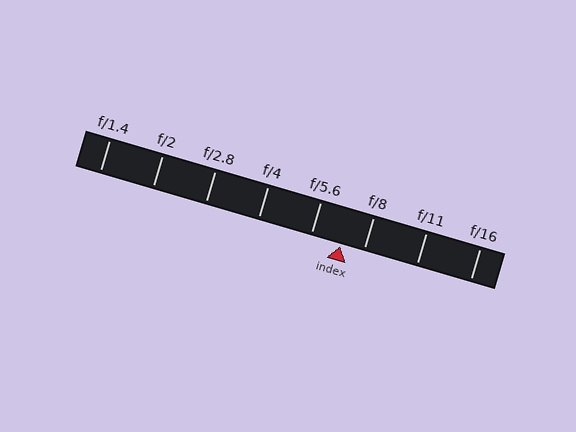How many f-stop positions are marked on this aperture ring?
There are 8 f-stop positions marked.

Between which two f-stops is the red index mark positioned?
The index mark is between f/5.6 and f/8.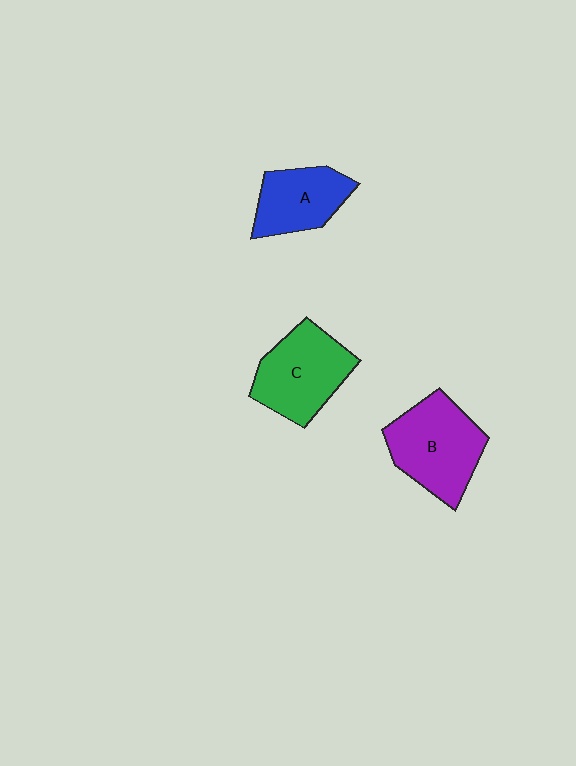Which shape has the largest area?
Shape B (purple).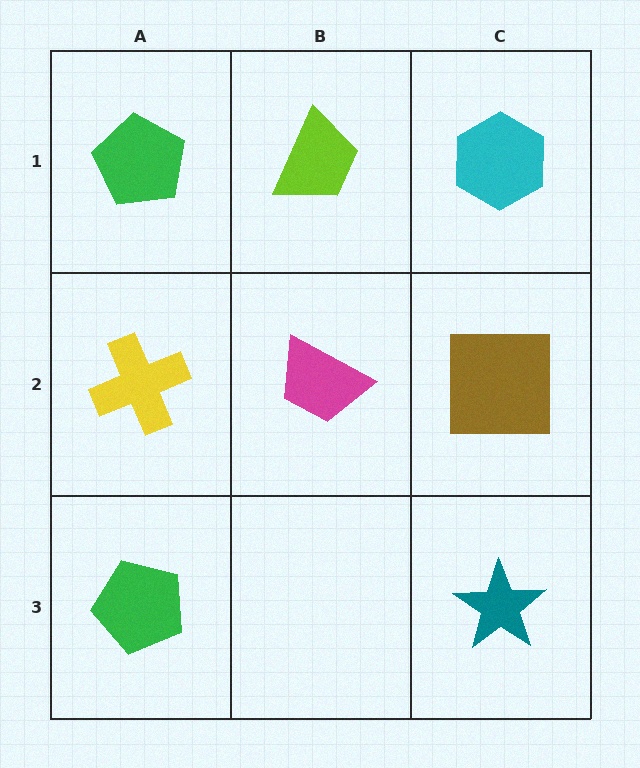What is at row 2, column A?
A yellow cross.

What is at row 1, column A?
A green pentagon.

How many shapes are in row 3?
2 shapes.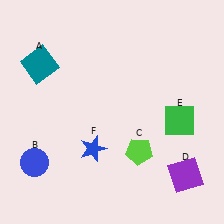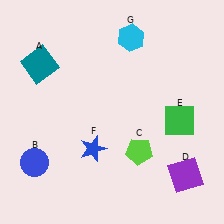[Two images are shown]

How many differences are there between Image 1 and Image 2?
There is 1 difference between the two images.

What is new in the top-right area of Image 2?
A cyan hexagon (G) was added in the top-right area of Image 2.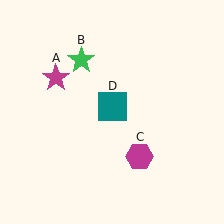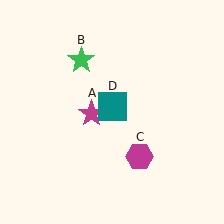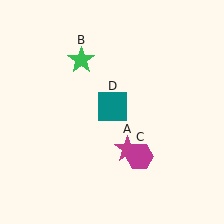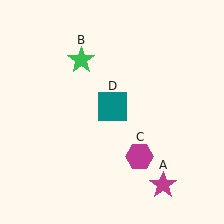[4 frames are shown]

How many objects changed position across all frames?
1 object changed position: magenta star (object A).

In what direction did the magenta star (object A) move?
The magenta star (object A) moved down and to the right.